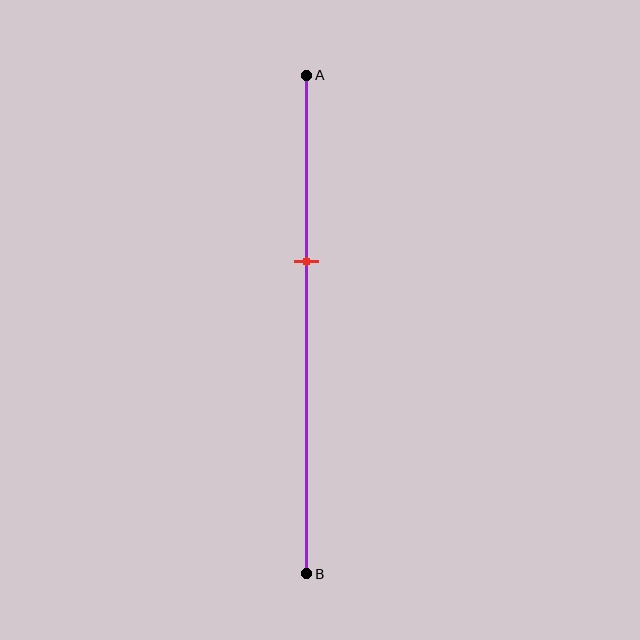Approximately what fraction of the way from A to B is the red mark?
The red mark is approximately 35% of the way from A to B.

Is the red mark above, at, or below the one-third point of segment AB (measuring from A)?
The red mark is below the one-third point of segment AB.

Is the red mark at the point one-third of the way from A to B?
No, the mark is at about 35% from A, not at the 33% one-third point.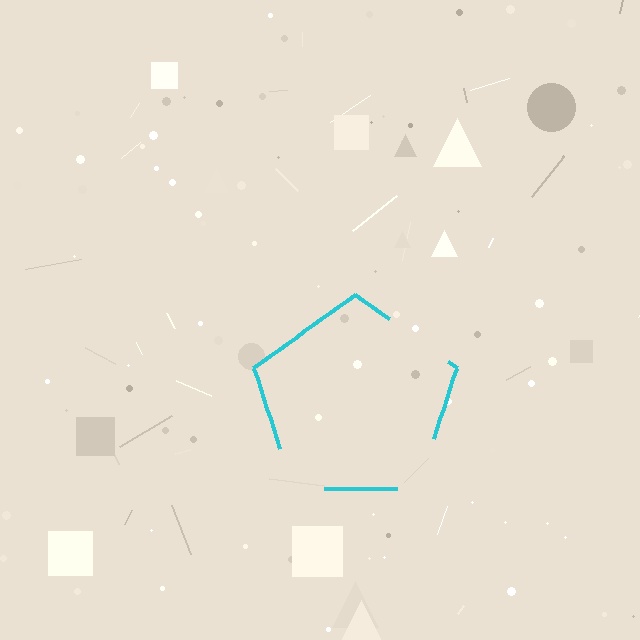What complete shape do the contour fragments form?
The contour fragments form a pentagon.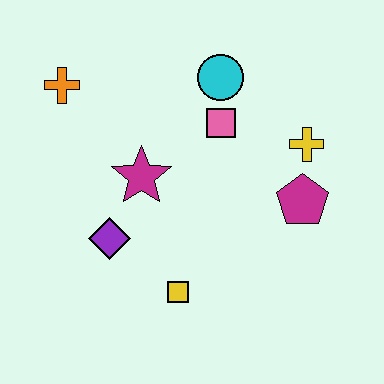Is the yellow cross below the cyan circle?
Yes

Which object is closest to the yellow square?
The purple diamond is closest to the yellow square.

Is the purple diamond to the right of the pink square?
No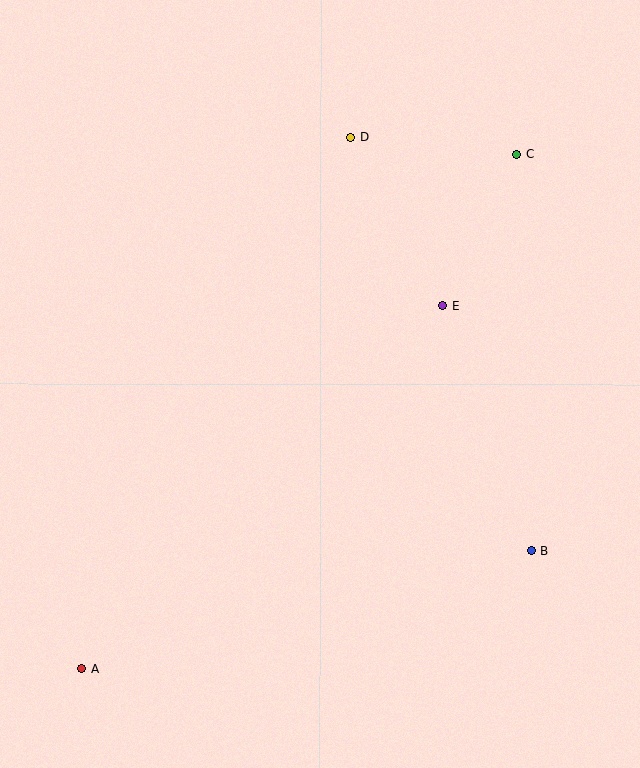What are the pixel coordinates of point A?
Point A is at (81, 668).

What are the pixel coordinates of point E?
Point E is at (443, 306).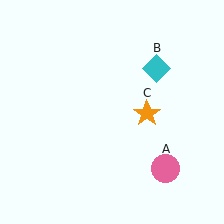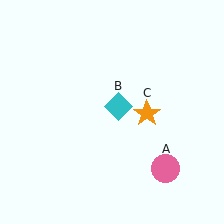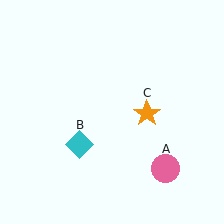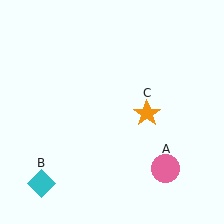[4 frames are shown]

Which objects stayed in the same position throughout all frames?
Pink circle (object A) and orange star (object C) remained stationary.